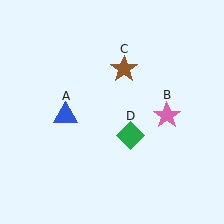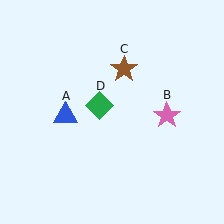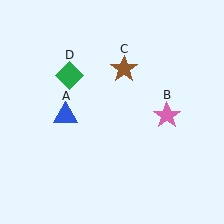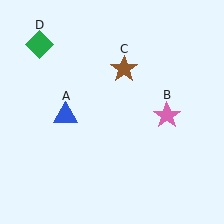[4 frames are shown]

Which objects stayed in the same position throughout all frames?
Blue triangle (object A) and pink star (object B) and brown star (object C) remained stationary.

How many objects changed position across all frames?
1 object changed position: green diamond (object D).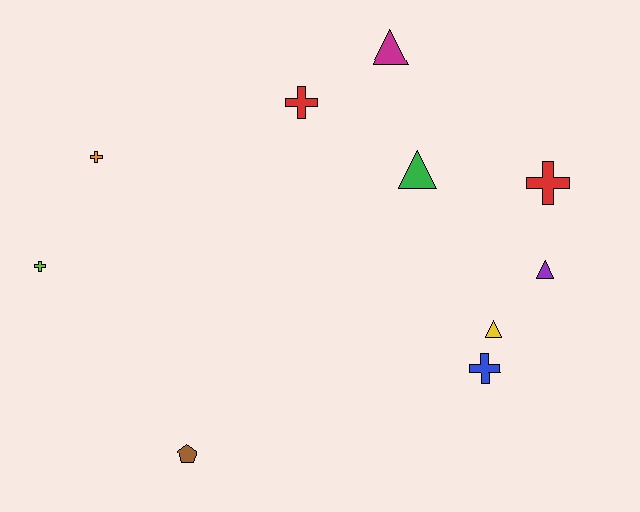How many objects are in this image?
There are 10 objects.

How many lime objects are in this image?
There is 1 lime object.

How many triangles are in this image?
There are 4 triangles.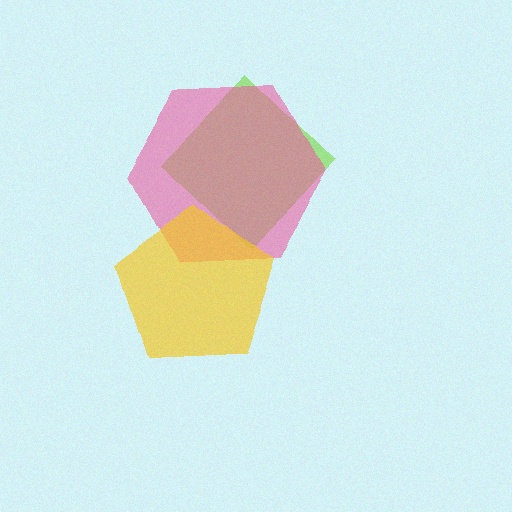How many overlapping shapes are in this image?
There are 3 overlapping shapes in the image.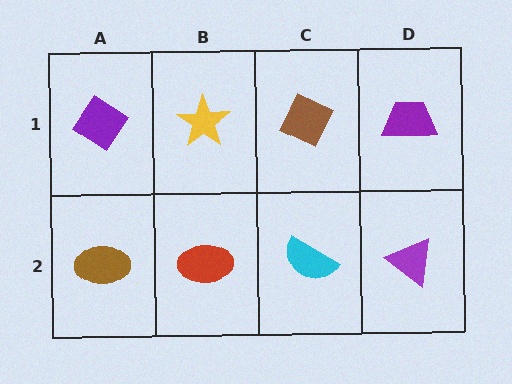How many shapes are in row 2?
4 shapes.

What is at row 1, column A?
A purple diamond.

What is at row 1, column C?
A brown diamond.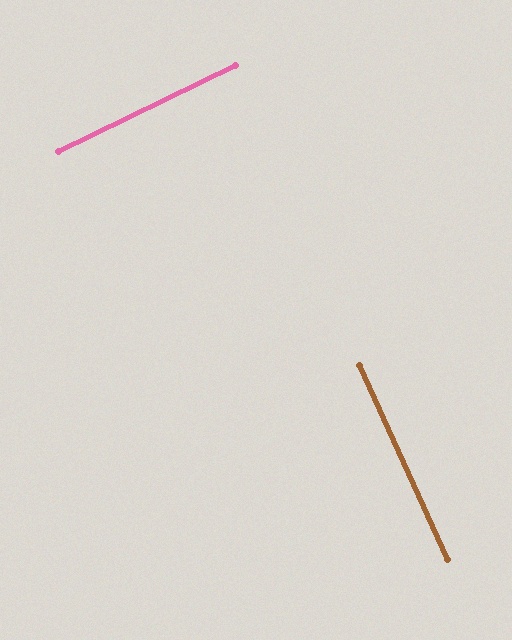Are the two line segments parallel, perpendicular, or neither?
Perpendicular — they meet at approximately 88°.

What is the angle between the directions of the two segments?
Approximately 88 degrees.